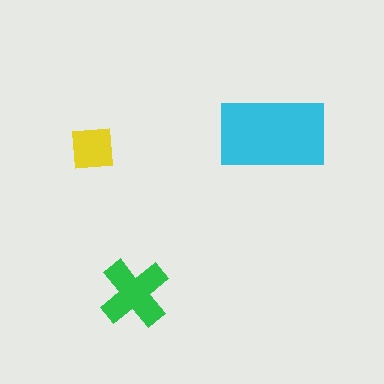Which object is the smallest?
The yellow square.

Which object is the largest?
The cyan rectangle.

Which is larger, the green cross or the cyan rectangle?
The cyan rectangle.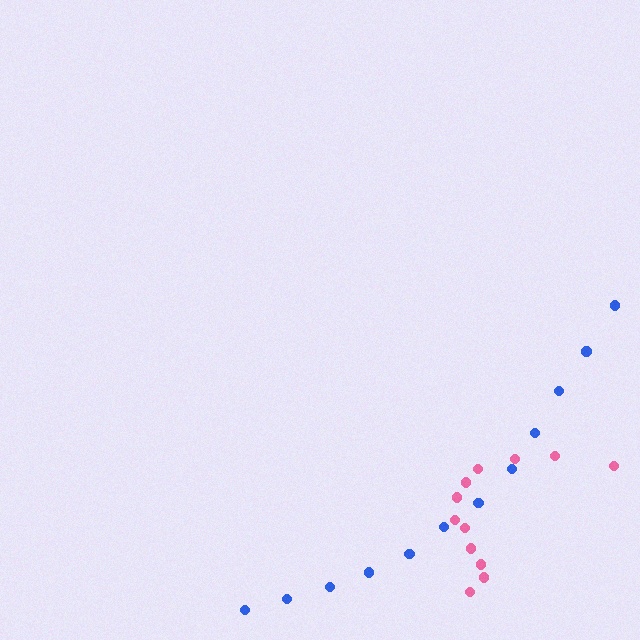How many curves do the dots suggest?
There are 2 distinct paths.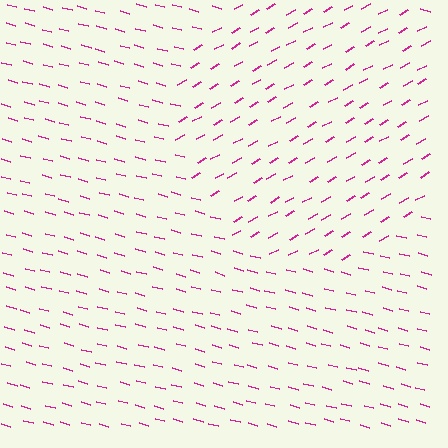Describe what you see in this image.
The image is filled with small magenta line segments. A circle region in the image has lines oriented differently from the surrounding lines, creating a visible texture boundary.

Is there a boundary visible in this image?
Yes, there is a texture boundary formed by a change in line orientation.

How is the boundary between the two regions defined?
The boundary is defined purely by a change in line orientation (approximately 45 degrees difference). All lines are the same color and thickness.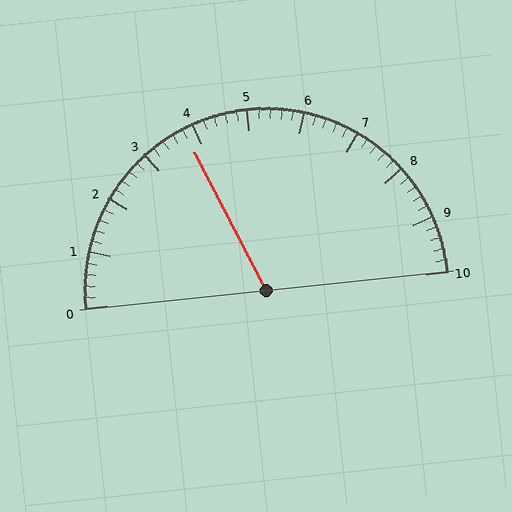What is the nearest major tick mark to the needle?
The nearest major tick mark is 4.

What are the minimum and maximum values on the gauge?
The gauge ranges from 0 to 10.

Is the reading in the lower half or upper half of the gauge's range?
The reading is in the lower half of the range (0 to 10).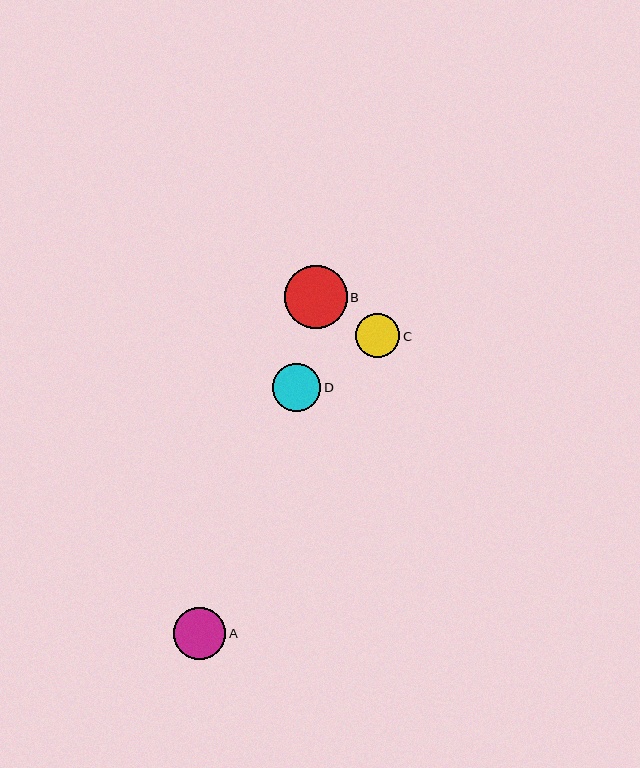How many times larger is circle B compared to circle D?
Circle B is approximately 1.3 times the size of circle D.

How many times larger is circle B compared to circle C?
Circle B is approximately 1.4 times the size of circle C.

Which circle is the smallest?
Circle C is the smallest with a size of approximately 44 pixels.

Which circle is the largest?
Circle B is the largest with a size of approximately 63 pixels.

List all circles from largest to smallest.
From largest to smallest: B, A, D, C.